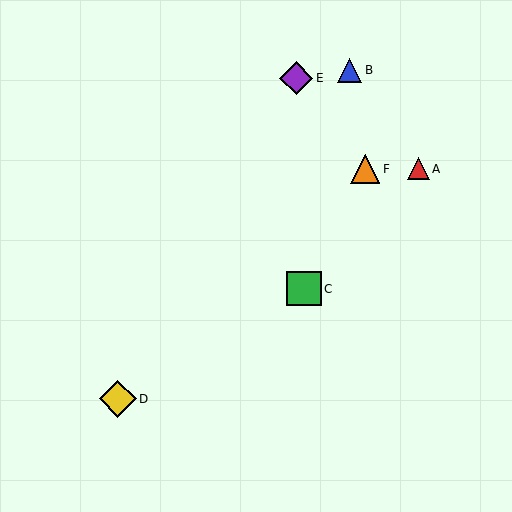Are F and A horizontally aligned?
Yes, both are at y≈169.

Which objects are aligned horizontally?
Objects A, F are aligned horizontally.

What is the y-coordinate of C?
Object C is at y≈289.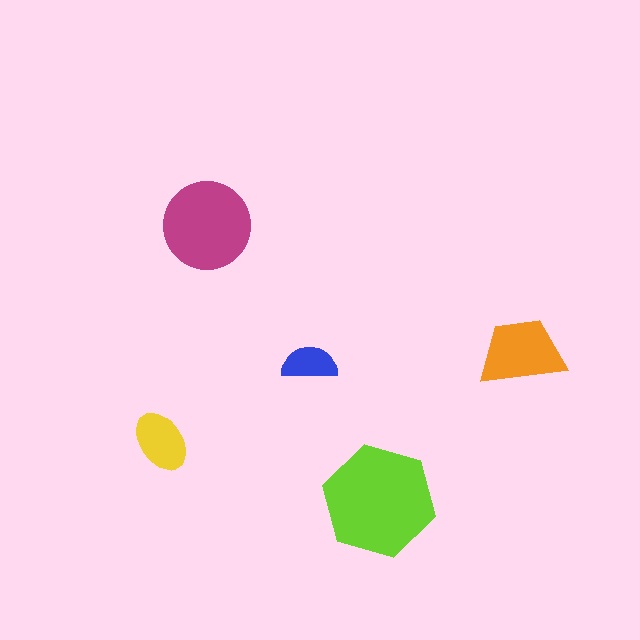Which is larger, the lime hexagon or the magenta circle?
The lime hexagon.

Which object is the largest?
The lime hexagon.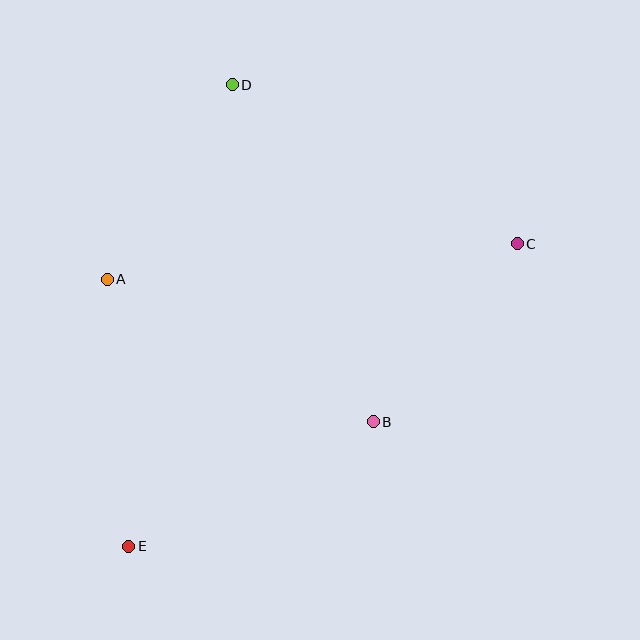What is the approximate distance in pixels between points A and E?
The distance between A and E is approximately 268 pixels.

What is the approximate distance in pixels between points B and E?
The distance between B and E is approximately 275 pixels.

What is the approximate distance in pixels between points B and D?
The distance between B and D is approximately 365 pixels.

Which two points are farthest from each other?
Points C and E are farthest from each other.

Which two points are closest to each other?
Points B and C are closest to each other.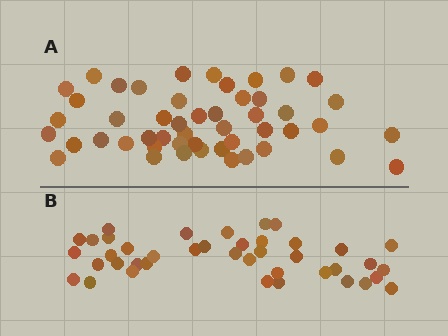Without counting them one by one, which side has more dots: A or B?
Region A (the top region) has more dots.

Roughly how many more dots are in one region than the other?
Region A has roughly 8 or so more dots than region B.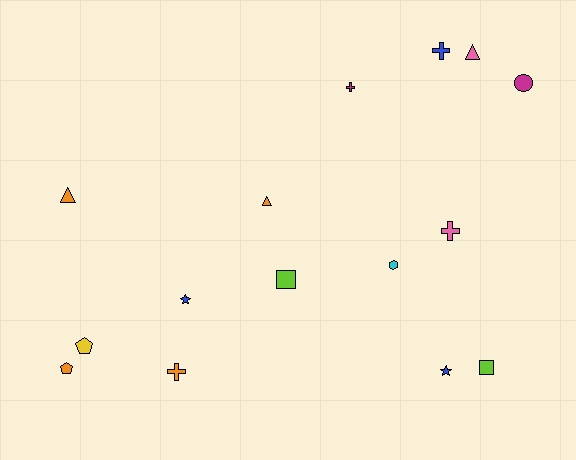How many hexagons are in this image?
There is 1 hexagon.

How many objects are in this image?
There are 15 objects.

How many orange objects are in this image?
There are 4 orange objects.